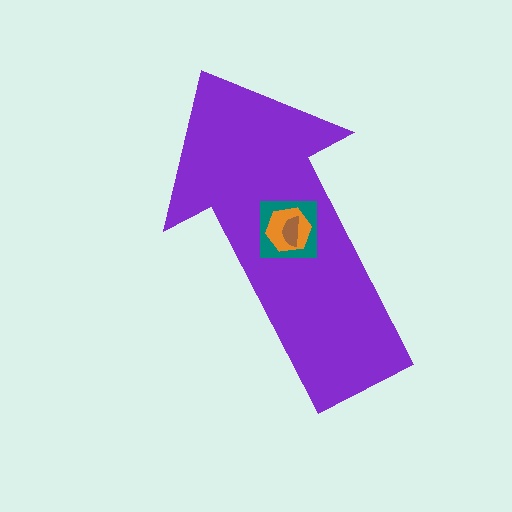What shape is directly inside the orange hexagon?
The brown semicircle.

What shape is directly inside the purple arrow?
The teal square.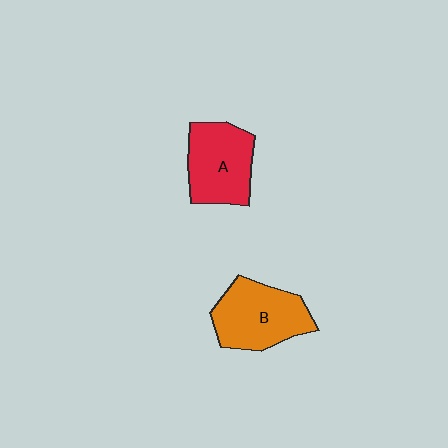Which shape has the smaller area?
Shape A (red).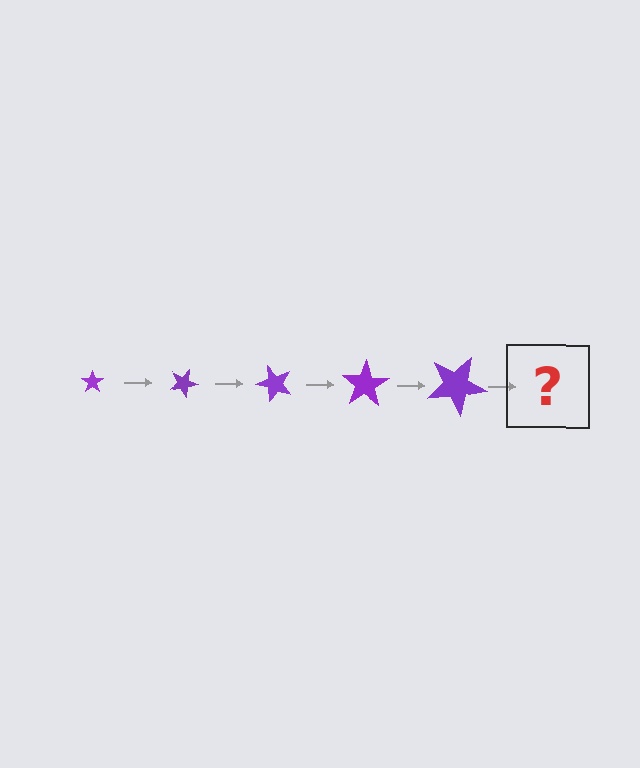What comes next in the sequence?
The next element should be a star, larger than the previous one and rotated 125 degrees from the start.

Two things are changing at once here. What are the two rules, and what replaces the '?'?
The two rules are that the star grows larger each step and it rotates 25 degrees each step. The '?' should be a star, larger than the previous one and rotated 125 degrees from the start.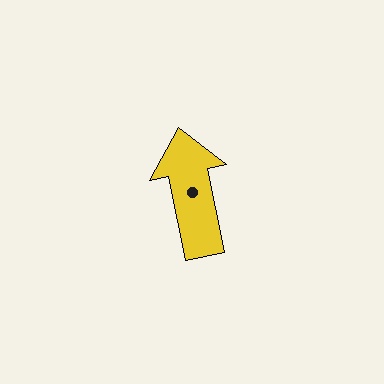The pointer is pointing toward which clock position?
Roughly 12 o'clock.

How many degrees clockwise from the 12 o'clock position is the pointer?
Approximately 348 degrees.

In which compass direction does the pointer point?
North.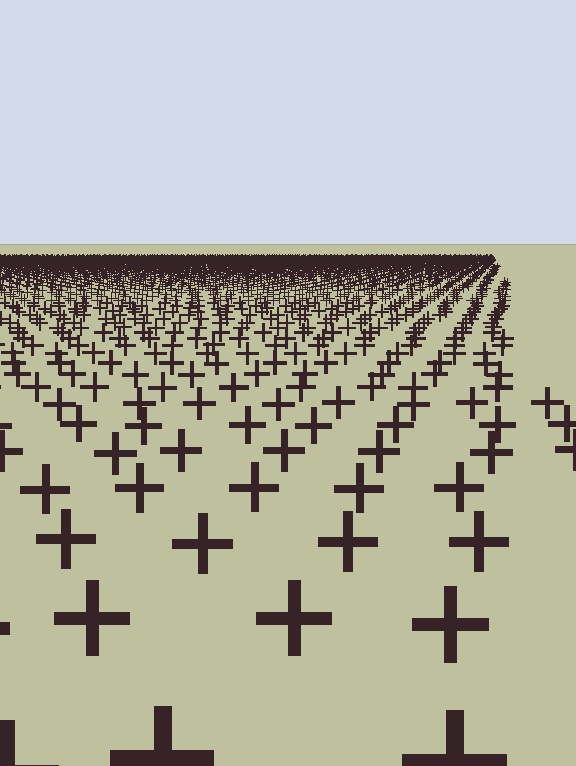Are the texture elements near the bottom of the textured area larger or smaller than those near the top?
Larger. Near the bottom, elements are closer to the viewer and appear at a bigger on-screen size.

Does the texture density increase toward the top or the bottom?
Density increases toward the top.